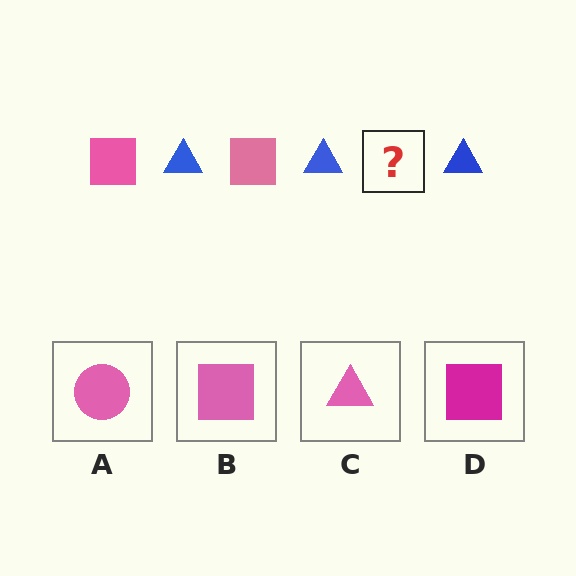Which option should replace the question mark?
Option B.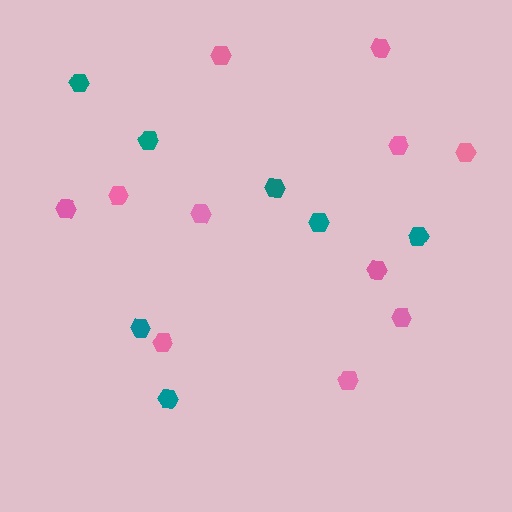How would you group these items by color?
There are 2 groups: one group of pink hexagons (11) and one group of teal hexagons (7).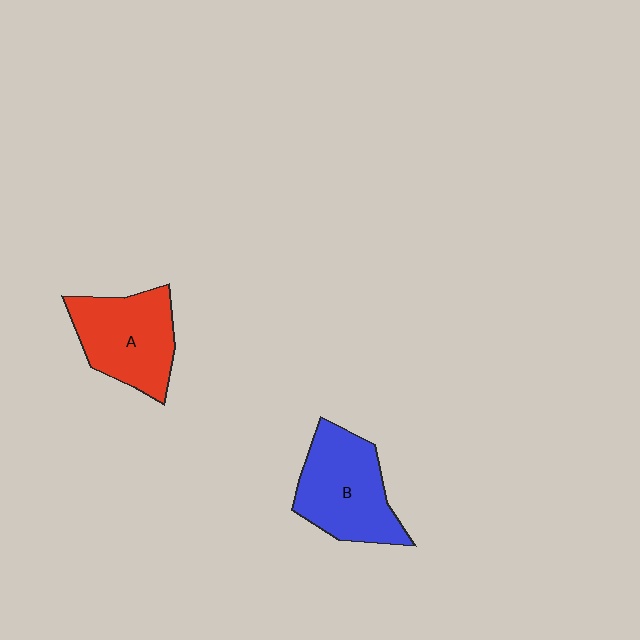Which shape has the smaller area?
Shape A (red).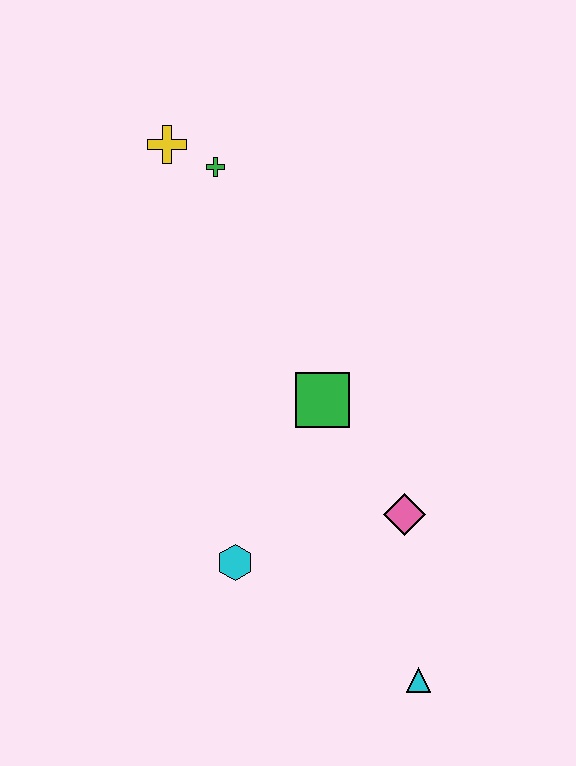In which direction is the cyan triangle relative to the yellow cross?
The cyan triangle is below the yellow cross.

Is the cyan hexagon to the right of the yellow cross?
Yes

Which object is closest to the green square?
The pink diamond is closest to the green square.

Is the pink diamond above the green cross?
No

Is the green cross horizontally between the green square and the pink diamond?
No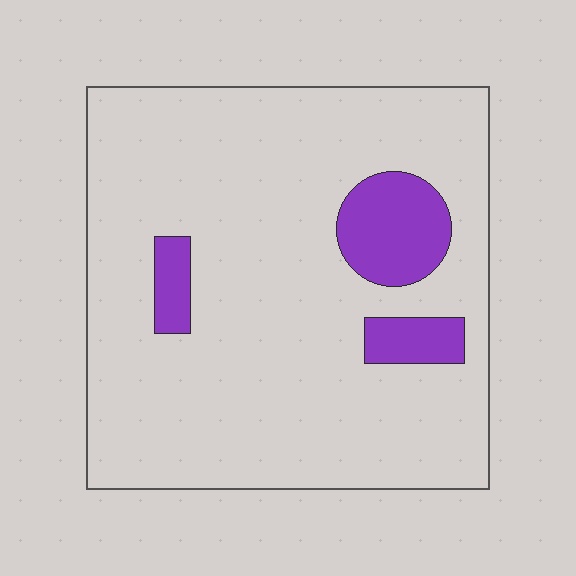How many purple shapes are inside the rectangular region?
3.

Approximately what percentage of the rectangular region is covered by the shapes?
Approximately 10%.